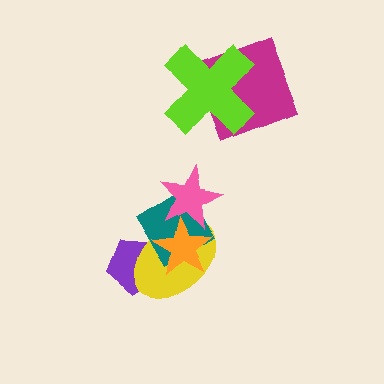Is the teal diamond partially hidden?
Yes, it is partially covered by another shape.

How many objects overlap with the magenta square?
1 object overlaps with the magenta square.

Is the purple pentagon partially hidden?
Yes, it is partially covered by another shape.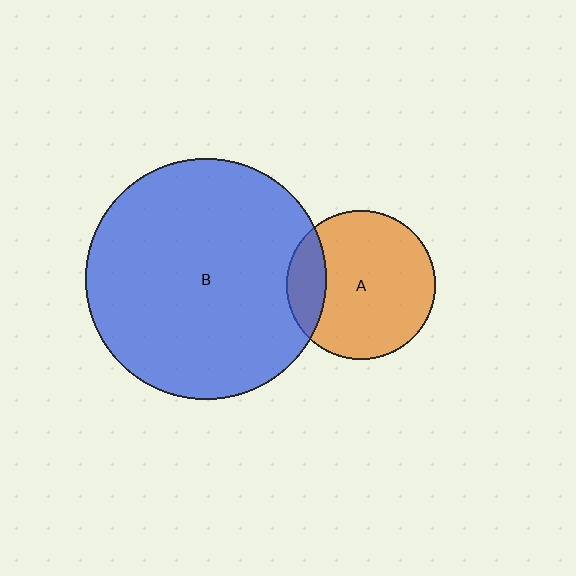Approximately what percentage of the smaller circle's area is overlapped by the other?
Approximately 20%.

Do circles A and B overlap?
Yes.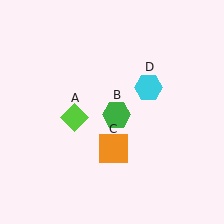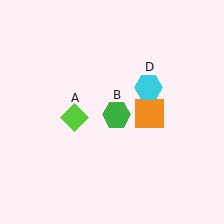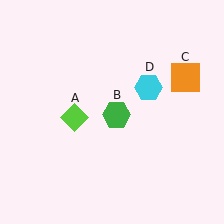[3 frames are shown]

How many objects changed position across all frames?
1 object changed position: orange square (object C).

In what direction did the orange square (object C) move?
The orange square (object C) moved up and to the right.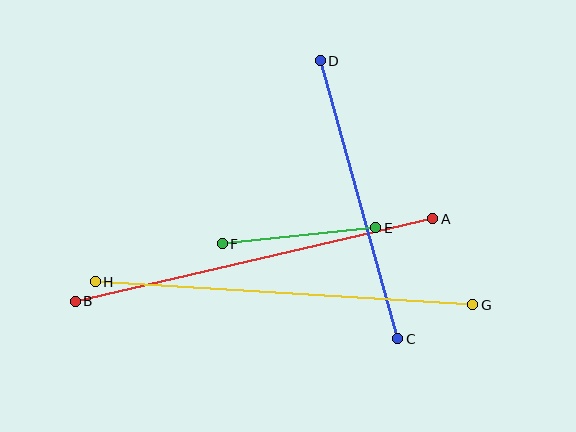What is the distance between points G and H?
The distance is approximately 378 pixels.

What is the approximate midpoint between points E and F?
The midpoint is at approximately (299, 236) pixels.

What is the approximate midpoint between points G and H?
The midpoint is at approximately (284, 293) pixels.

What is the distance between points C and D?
The distance is approximately 289 pixels.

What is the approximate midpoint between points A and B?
The midpoint is at approximately (254, 260) pixels.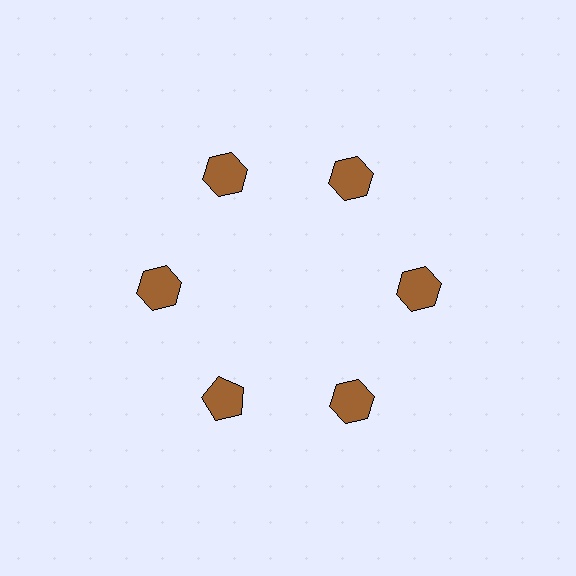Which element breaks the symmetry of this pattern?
The brown pentagon at roughly the 7 o'clock position breaks the symmetry. All other shapes are brown hexagons.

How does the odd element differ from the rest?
It has a different shape: pentagon instead of hexagon.